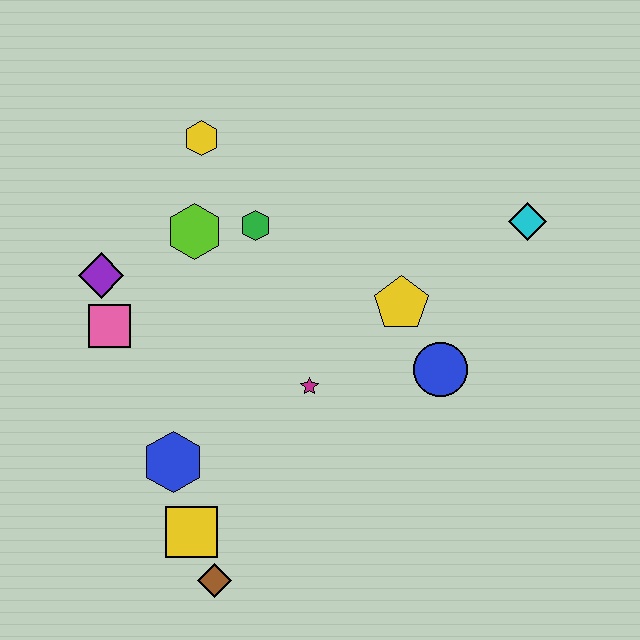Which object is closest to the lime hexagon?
The green hexagon is closest to the lime hexagon.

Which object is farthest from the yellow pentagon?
The brown diamond is farthest from the yellow pentagon.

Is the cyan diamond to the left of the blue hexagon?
No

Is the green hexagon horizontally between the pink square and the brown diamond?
No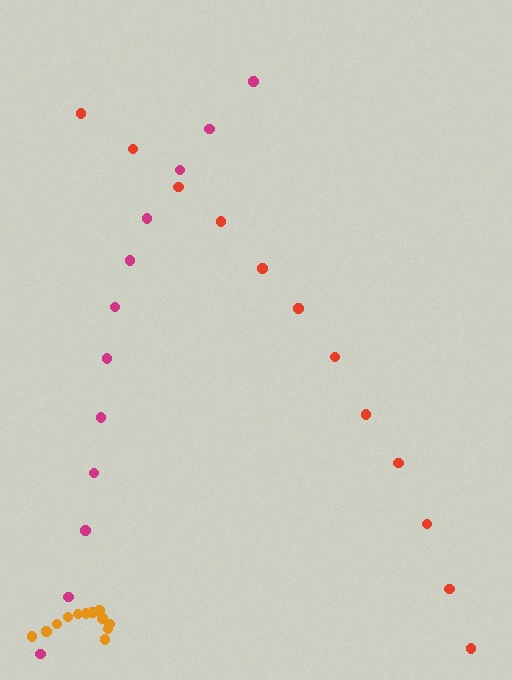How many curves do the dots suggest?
There are 3 distinct paths.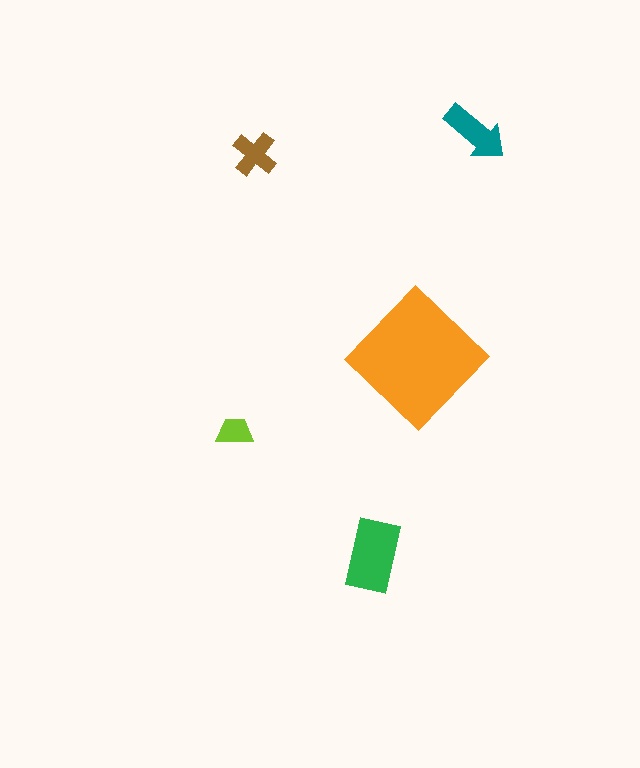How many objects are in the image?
There are 5 objects in the image.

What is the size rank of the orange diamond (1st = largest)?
1st.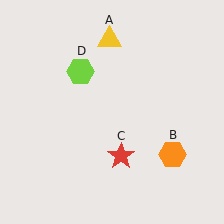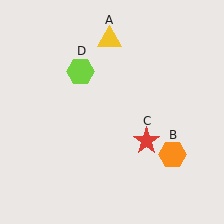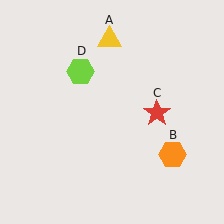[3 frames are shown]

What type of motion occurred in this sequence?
The red star (object C) rotated counterclockwise around the center of the scene.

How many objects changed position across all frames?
1 object changed position: red star (object C).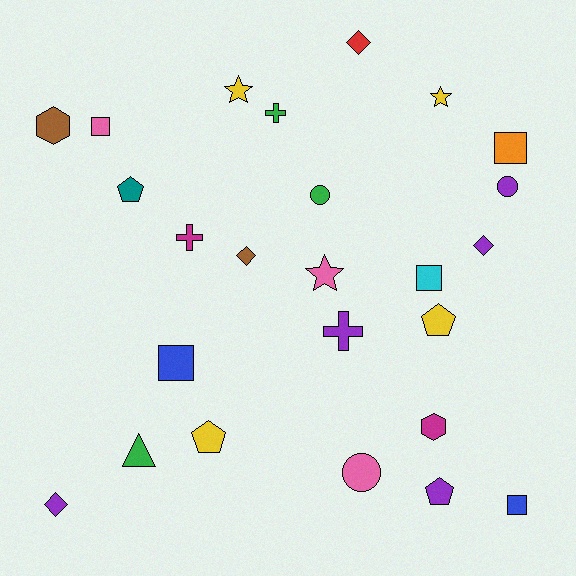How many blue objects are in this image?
There are 2 blue objects.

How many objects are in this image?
There are 25 objects.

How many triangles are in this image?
There is 1 triangle.